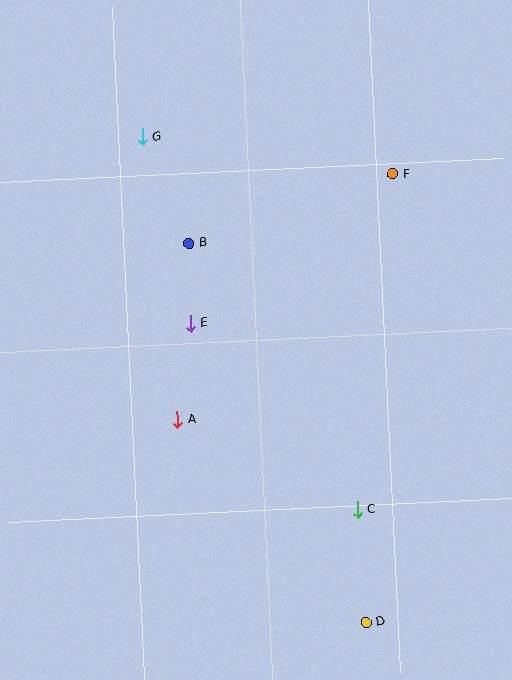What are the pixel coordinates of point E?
Point E is at (190, 323).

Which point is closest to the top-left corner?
Point G is closest to the top-left corner.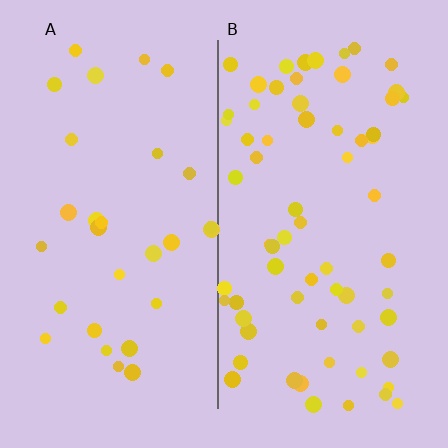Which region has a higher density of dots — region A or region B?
B (the right).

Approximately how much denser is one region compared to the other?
Approximately 2.2× — region B over region A.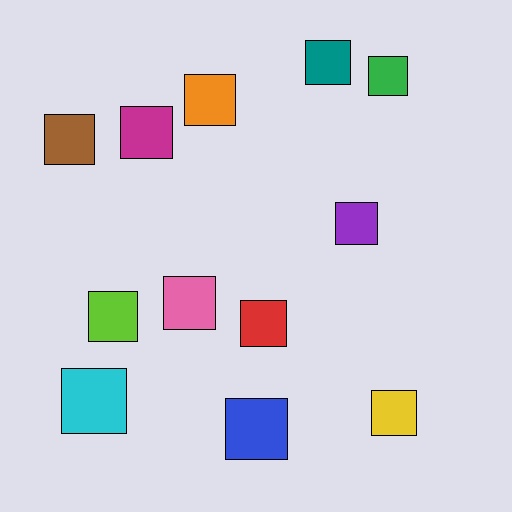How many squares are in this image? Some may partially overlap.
There are 12 squares.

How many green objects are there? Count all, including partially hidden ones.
There is 1 green object.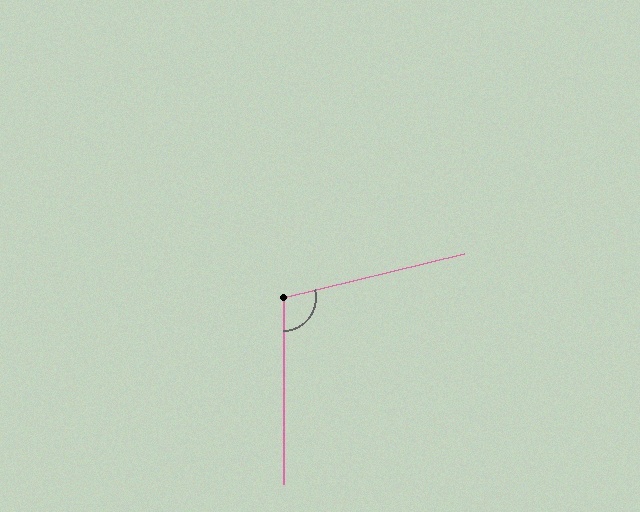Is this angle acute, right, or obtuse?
It is obtuse.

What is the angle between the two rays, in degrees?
Approximately 103 degrees.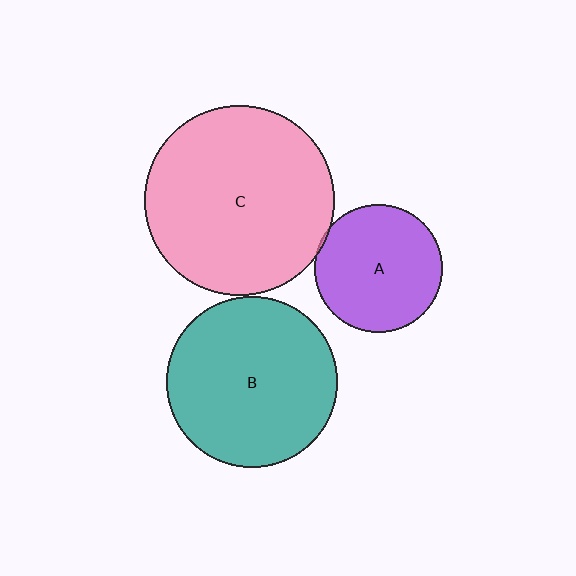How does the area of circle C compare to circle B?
Approximately 1.2 times.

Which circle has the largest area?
Circle C (pink).